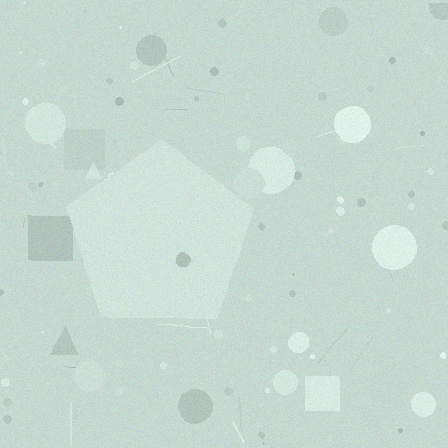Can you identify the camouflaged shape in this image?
The camouflaged shape is a pentagon.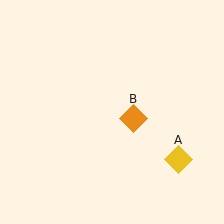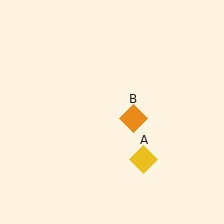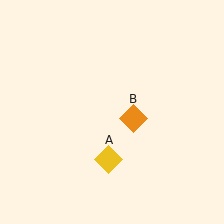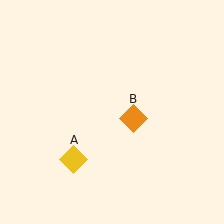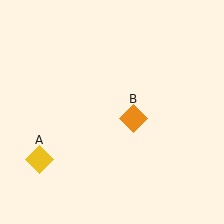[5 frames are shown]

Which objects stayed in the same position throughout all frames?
Orange diamond (object B) remained stationary.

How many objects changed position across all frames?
1 object changed position: yellow diamond (object A).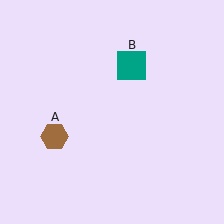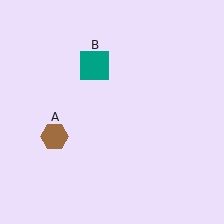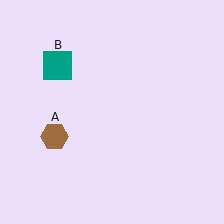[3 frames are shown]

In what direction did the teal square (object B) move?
The teal square (object B) moved left.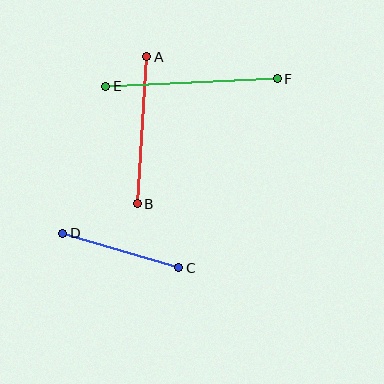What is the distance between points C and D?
The distance is approximately 121 pixels.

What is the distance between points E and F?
The distance is approximately 172 pixels.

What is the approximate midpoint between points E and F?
The midpoint is at approximately (191, 82) pixels.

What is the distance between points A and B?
The distance is approximately 148 pixels.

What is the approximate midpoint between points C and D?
The midpoint is at approximately (121, 251) pixels.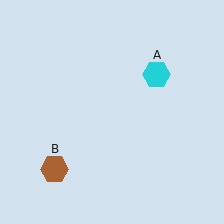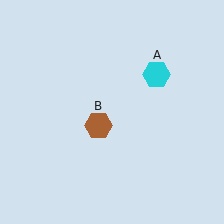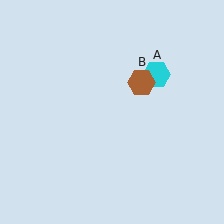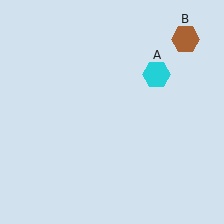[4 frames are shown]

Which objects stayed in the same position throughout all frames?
Cyan hexagon (object A) remained stationary.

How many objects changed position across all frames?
1 object changed position: brown hexagon (object B).